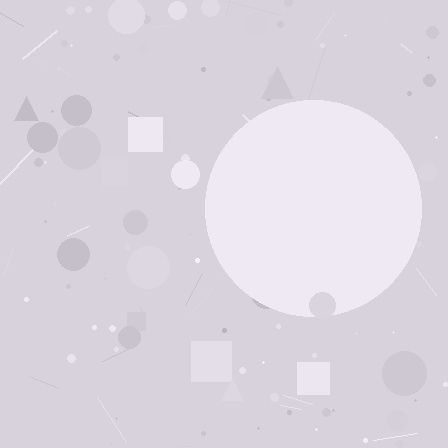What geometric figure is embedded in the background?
A circle is embedded in the background.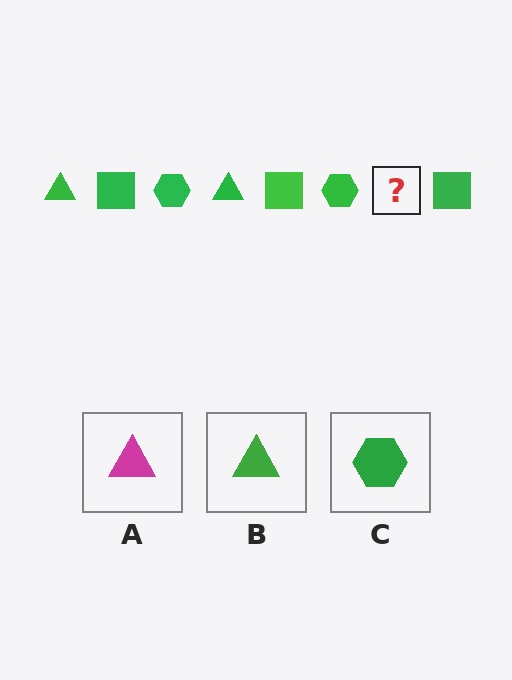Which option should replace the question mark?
Option B.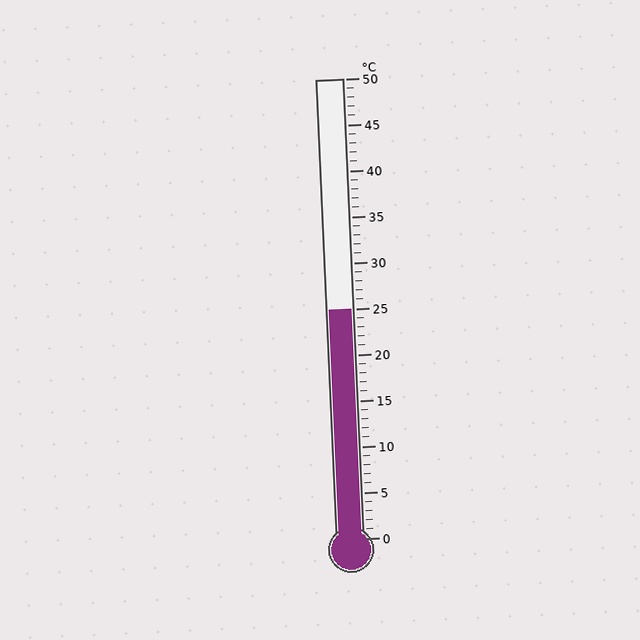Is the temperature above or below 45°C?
The temperature is below 45°C.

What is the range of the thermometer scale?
The thermometer scale ranges from 0°C to 50°C.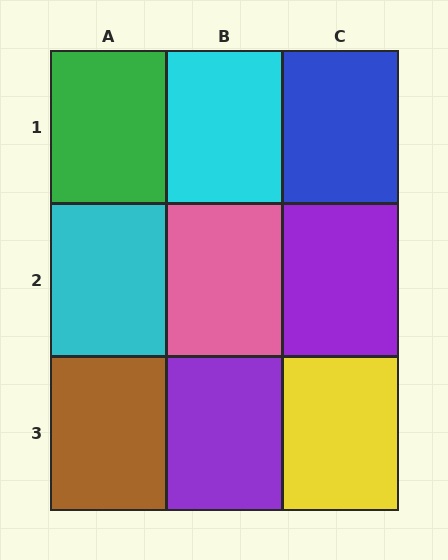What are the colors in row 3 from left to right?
Brown, purple, yellow.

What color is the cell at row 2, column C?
Purple.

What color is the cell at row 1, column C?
Blue.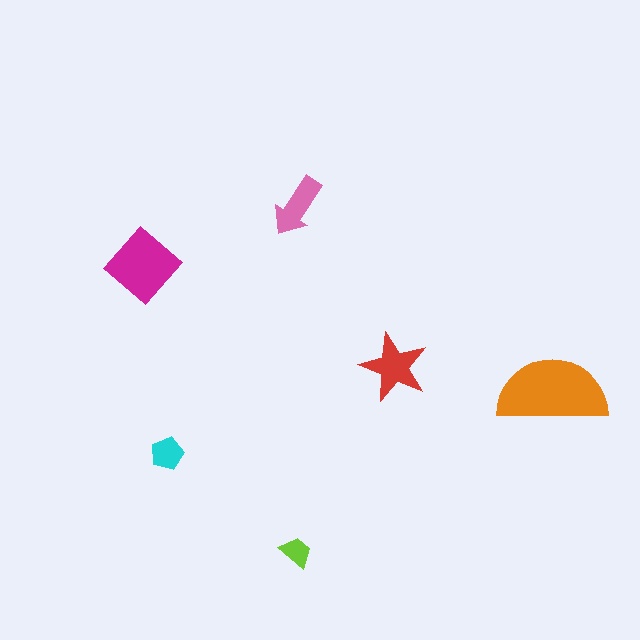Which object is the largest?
The orange semicircle.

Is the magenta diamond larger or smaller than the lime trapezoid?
Larger.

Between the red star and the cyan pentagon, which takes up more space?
The red star.